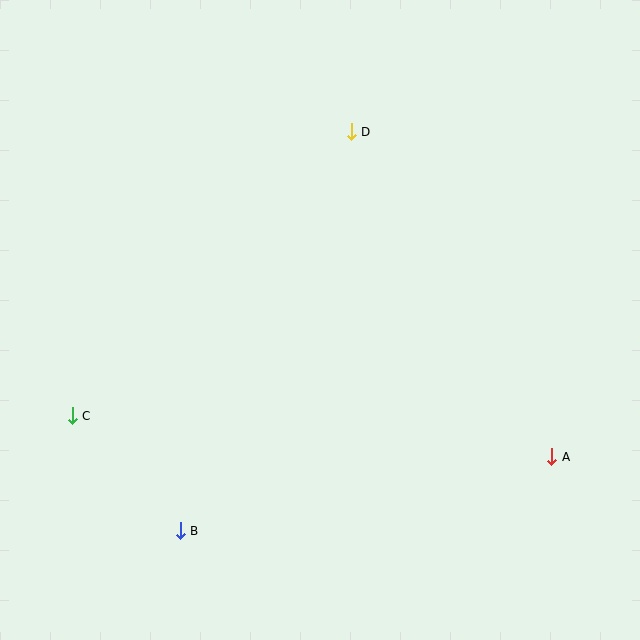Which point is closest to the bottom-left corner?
Point B is closest to the bottom-left corner.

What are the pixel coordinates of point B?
Point B is at (180, 531).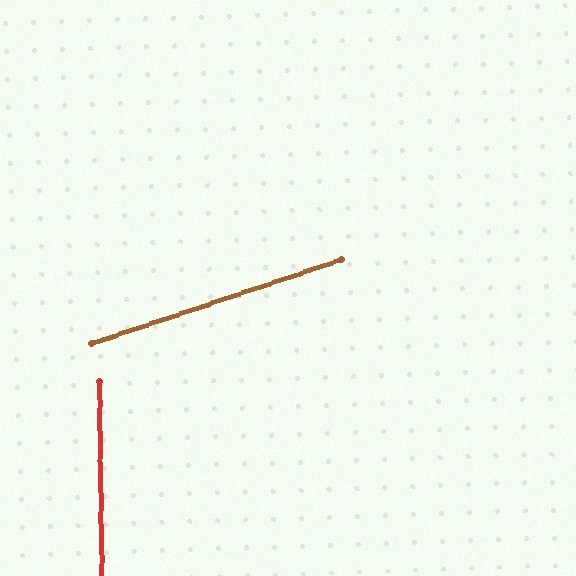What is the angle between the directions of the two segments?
Approximately 72 degrees.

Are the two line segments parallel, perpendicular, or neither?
Neither parallel nor perpendicular — they differ by about 72°.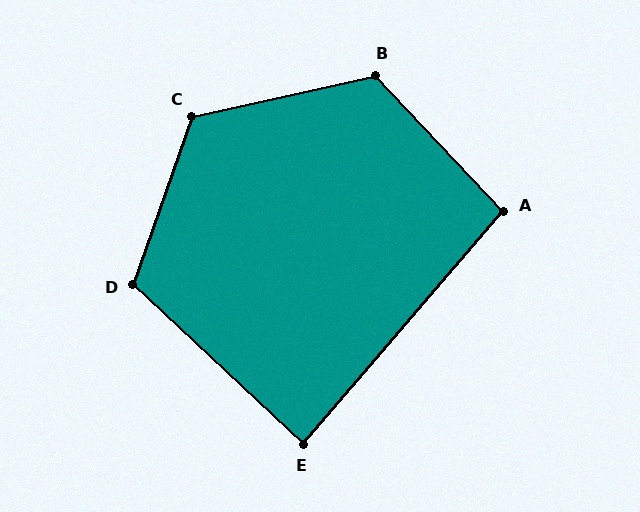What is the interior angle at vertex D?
Approximately 114 degrees (obtuse).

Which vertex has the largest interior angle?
C, at approximately 122 degrees.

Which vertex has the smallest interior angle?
E, at approximately 88 degrees.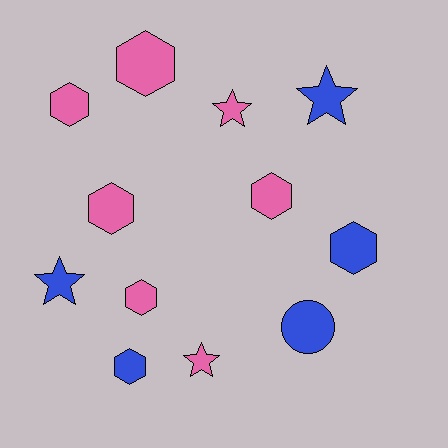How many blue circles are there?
There is 1 blue circle.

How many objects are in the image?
There are 12 objects.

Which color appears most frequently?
Pink, with 7 objects.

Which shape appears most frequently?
Hexagon, with 7 objects.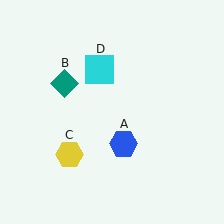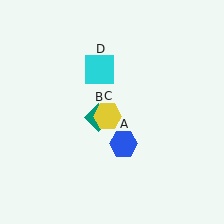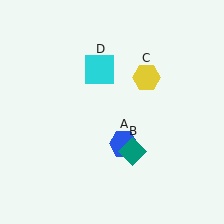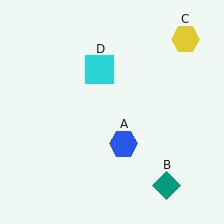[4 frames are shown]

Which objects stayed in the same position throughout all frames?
Blue hexagon (object A) and cyan square (object D) remained stationary.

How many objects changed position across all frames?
2 objects changed position: teal diamond (object B), yellow hexagon (object C).